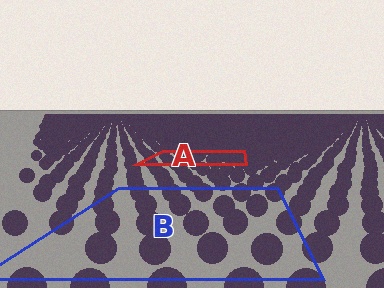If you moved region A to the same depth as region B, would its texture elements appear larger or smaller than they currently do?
They would appear larger. At a closer depth, the same texture elements are projected at a bigger on-screen size.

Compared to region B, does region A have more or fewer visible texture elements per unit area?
Region A has more texture elements per unit area — they are packed more densely because it is farther away.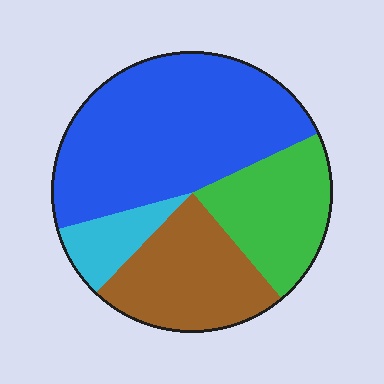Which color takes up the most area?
Blue, at roughly 45%.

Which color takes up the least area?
Cyan, at roughly 10%.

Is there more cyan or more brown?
Brown.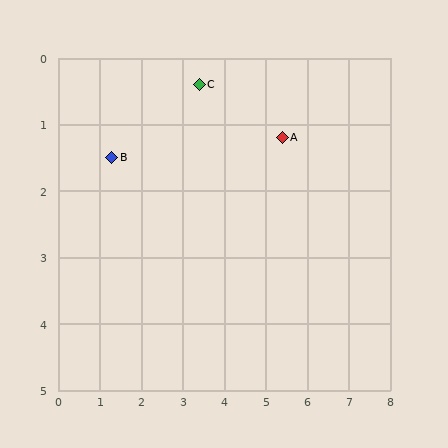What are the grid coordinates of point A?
Point A is at approximately (5.4, 1.2).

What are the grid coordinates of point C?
Point C is at approximately (3.4, 0.4).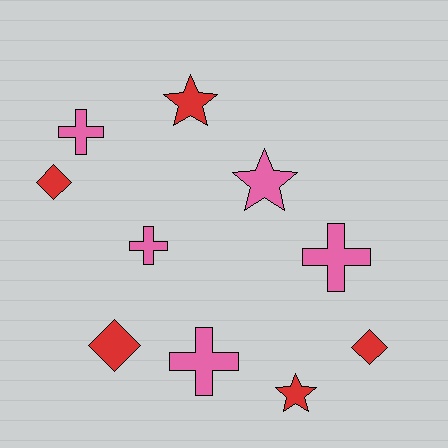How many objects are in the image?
There are 10 objects.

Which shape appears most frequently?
Cross, with 4 objects.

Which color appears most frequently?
Red, with 5 objects.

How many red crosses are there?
There are no red crosses.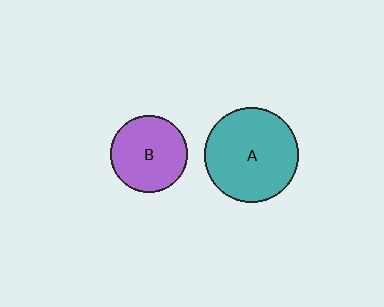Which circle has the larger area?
Circle A (teal).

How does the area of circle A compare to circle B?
Approximately 1.5 times.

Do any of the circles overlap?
No, none of the circles overlap.